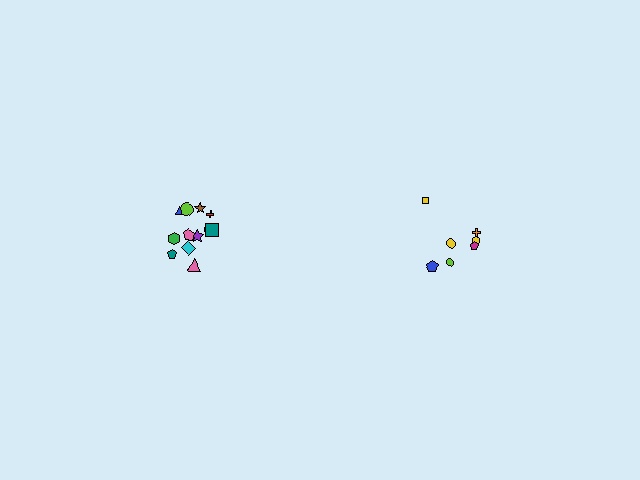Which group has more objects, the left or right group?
The left group.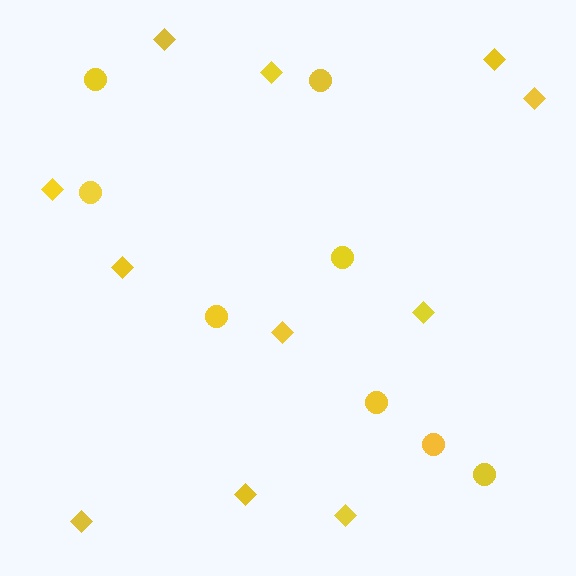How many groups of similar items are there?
There are 2 groups: one group of circles (8) and one group of diamonds (11).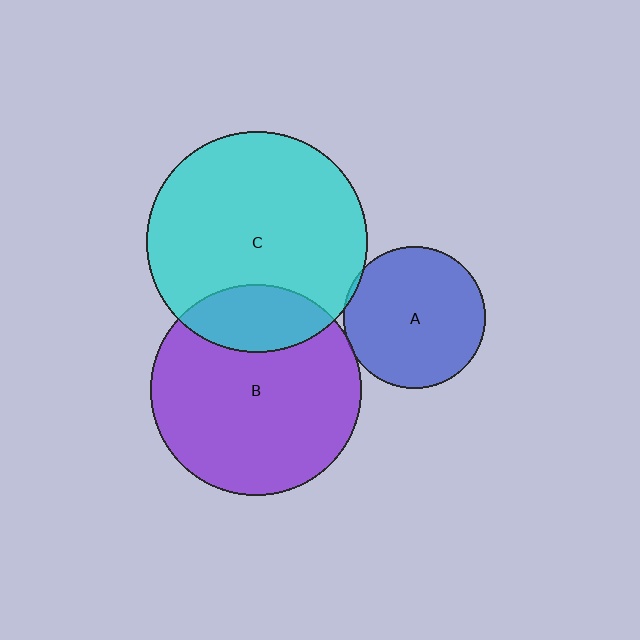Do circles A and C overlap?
Yes.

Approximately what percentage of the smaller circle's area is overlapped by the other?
Approximately 5%.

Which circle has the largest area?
Circle C (cyan).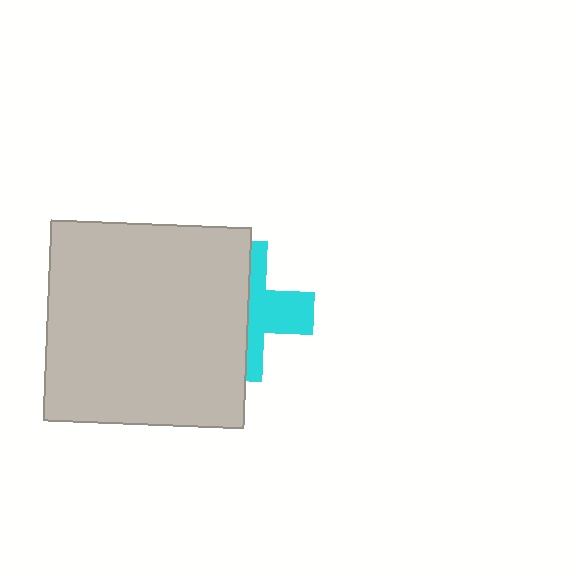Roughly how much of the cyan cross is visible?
A small part of it is visible (roughly 43%).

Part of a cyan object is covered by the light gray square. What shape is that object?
It is a cross.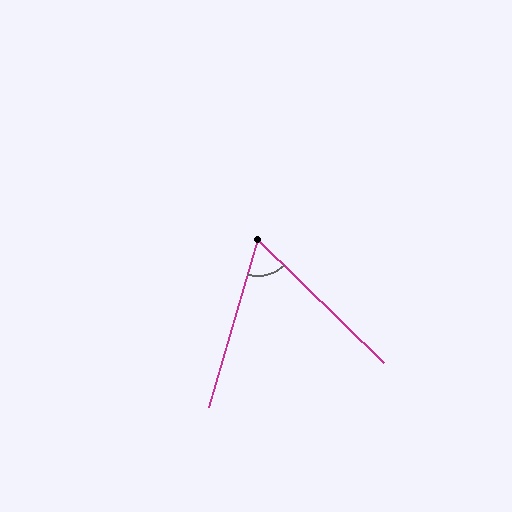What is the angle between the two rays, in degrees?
Approximately 62 degrees.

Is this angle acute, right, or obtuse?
It is acute.